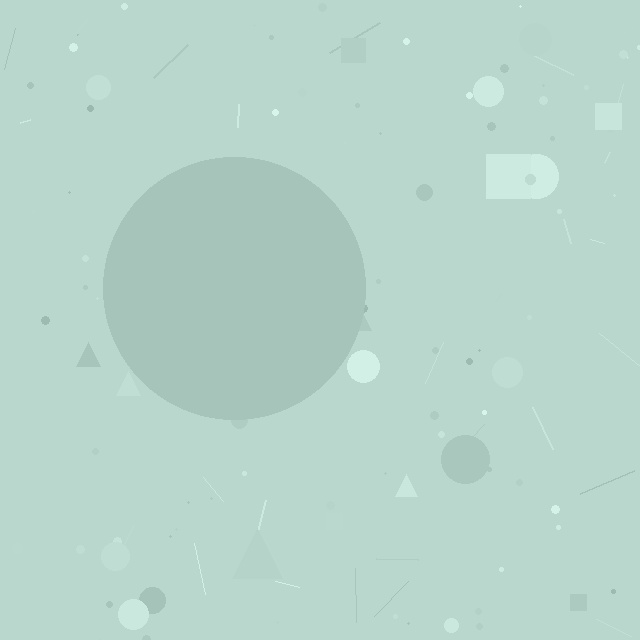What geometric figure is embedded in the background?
A circle is embedded in the background.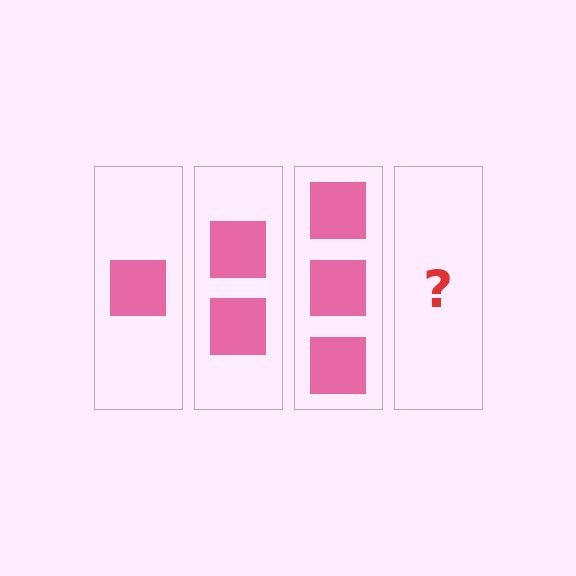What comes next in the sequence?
The next element should be 4 squares.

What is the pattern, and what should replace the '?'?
The pattern is that each step adds one more square. The '?' should be 4 squares.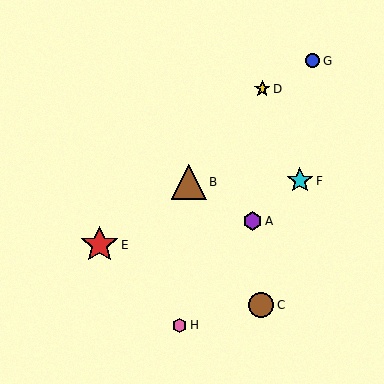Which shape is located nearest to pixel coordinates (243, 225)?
The purple hexagon (labeled A) at (253, 221) is nearest to that location.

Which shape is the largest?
The red star (labeled E) is the largest.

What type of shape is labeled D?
Shape D is a yellow star.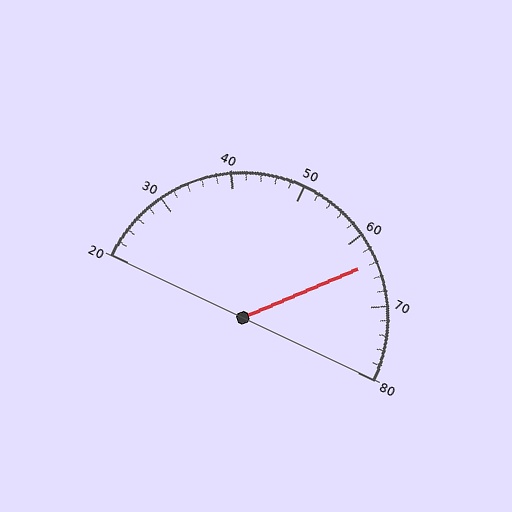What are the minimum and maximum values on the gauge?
The gauge ranges from 20 to 80.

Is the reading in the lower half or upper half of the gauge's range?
The reading is in the upper half of the range (20 to 80).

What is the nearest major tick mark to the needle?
The nearest major tick mark is 60.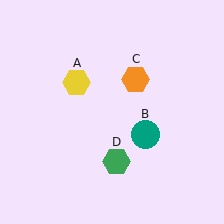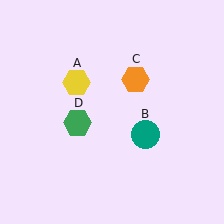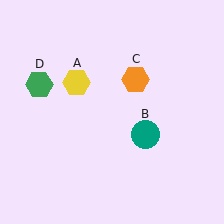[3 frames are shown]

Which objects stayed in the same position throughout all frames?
Yellow hexagon (object A) and teal circle (object B) and orange hexagon (object C) remained stationary.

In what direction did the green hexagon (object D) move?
The green hexagon (object D) moved up and to the left.